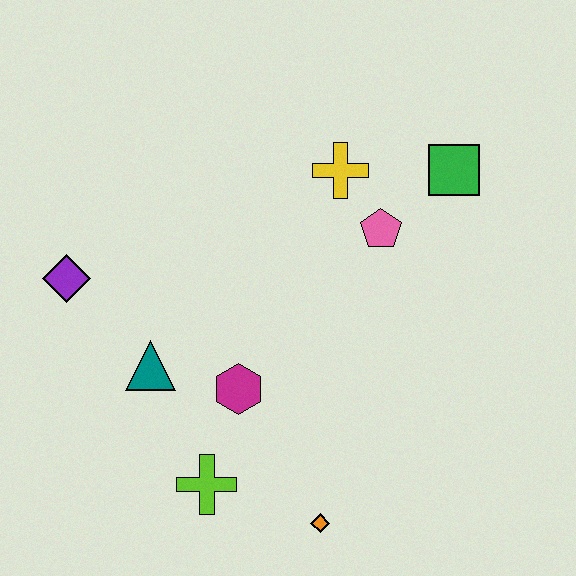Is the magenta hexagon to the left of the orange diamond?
Yes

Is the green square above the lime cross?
Yes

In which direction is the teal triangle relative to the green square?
The teal triangle is to the left of the green square.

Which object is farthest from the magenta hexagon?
The green square is farthest from the magenta hexagon.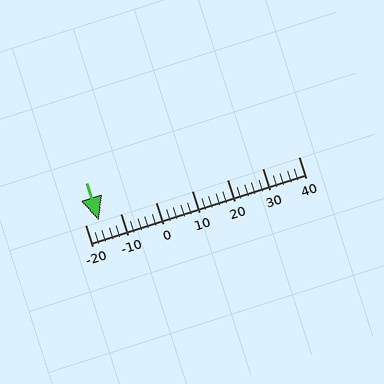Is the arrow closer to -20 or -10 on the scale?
The arrow is closer to -20.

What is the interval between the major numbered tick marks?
The major tick marks are spaced 10 units apart.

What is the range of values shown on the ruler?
The ruler shows values from -20 to 40.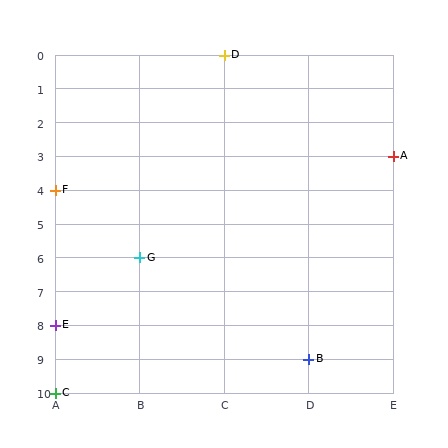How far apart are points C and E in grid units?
Points C and E are 2 rows apart.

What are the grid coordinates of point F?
Point F is at grid coordinates (A, 4).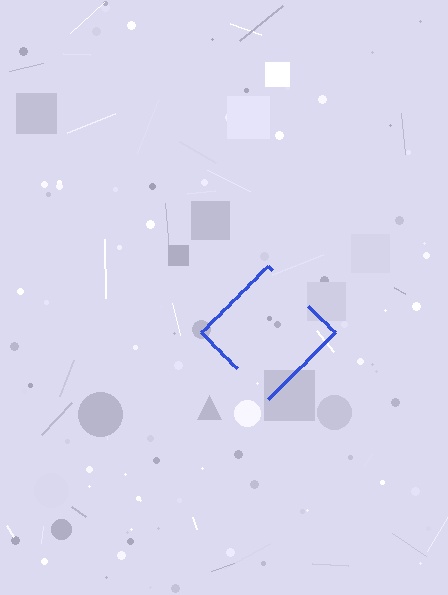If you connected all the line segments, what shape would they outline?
They would outline a diamond.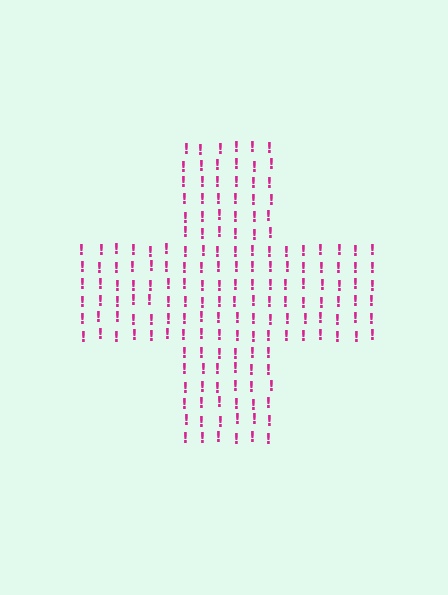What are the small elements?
The small elements are exclamation marks.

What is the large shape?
The large shape is a cross.